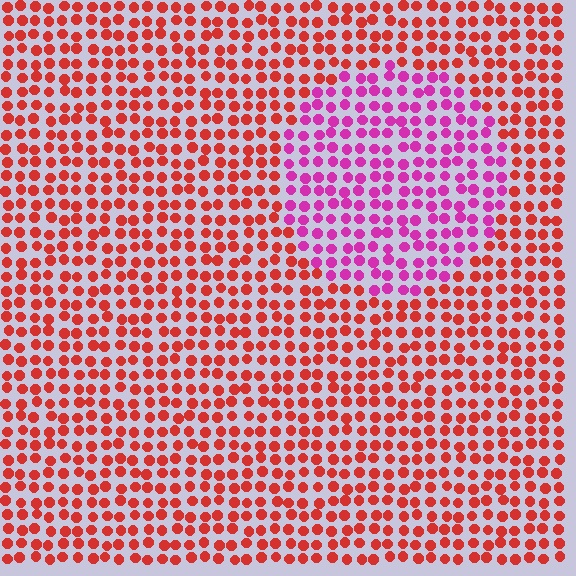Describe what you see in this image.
The image is filled with small red elements in a uniform arrangement. A circle-shaped region is visible where the elements are tinted to a slightly different hue, forming a subtle color boundary.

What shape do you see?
I see a circle.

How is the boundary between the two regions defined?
The boundary is defined purely by a slight shift in hue (about 48 degrees). Spacing, size, and orientation are identical on both sides.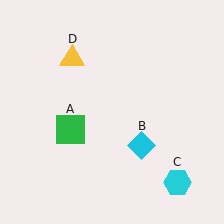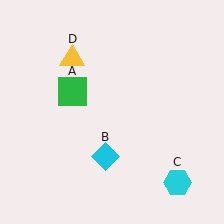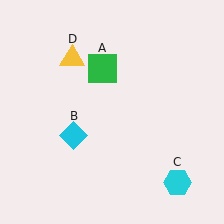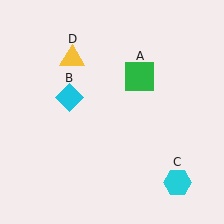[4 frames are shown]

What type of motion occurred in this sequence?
The green square (object A), cyan diamond (object B) rotated clockwise around the center of the scene.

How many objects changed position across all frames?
2 objects changed position: green square (object A), cyan diamond (object B).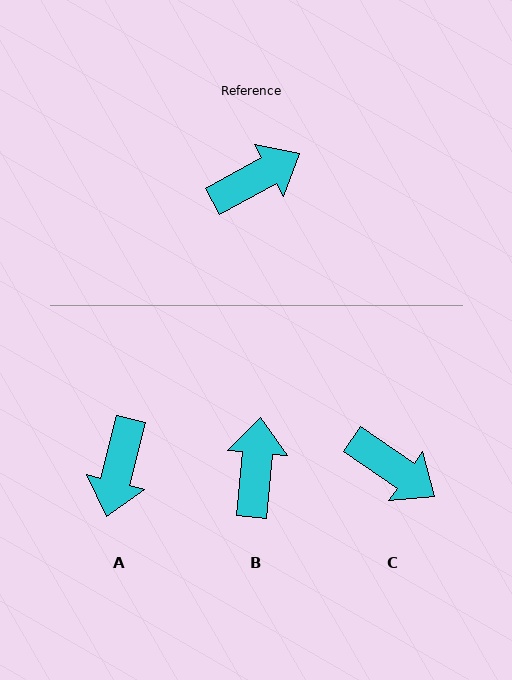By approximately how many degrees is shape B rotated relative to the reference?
Approximately 56 degrees counter-clockwise.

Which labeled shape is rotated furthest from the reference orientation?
A, about 133 degrees away.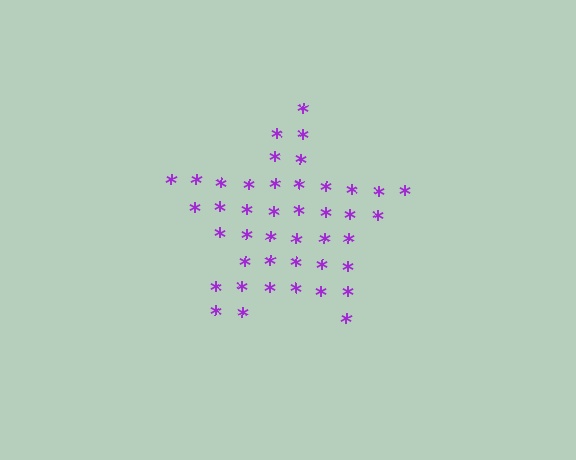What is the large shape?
The large shape is a star.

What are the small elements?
The small elements are asterisks.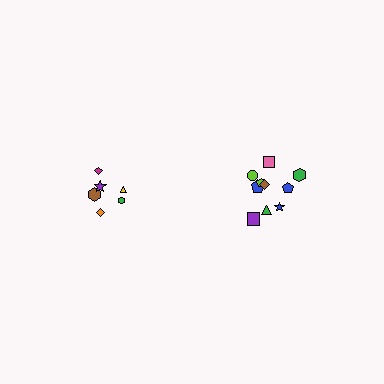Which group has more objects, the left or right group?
The right group.